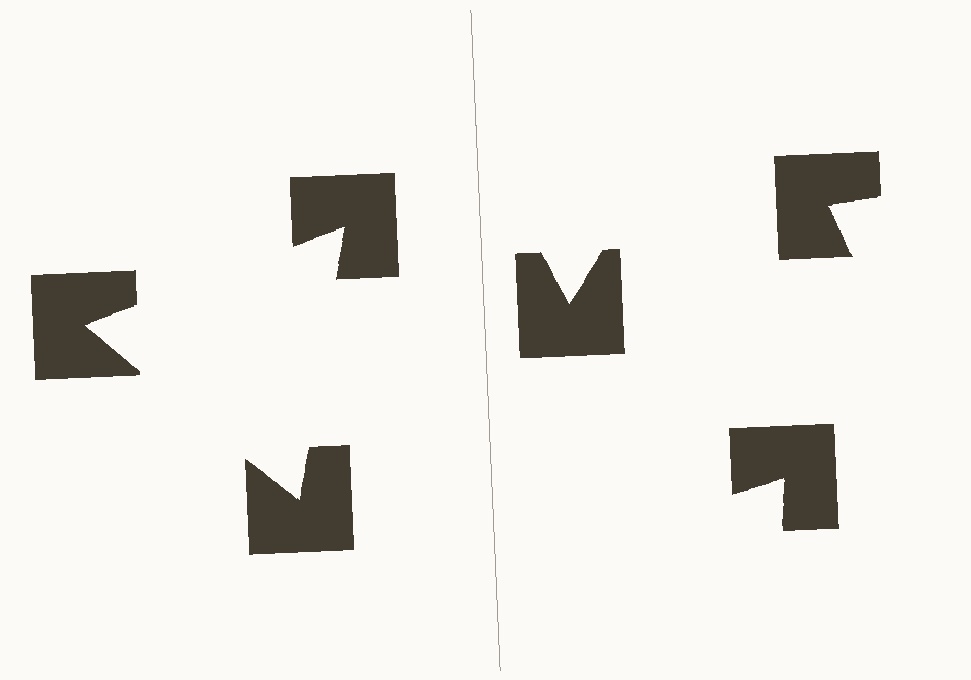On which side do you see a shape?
An illusory triangle appears on the left side. On the right side the wedge cuts are rotated, so no coherent shape forms.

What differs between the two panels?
The notched squares are positioned identically on both sides; only the wedge orientations differ. On the left they align to a triangle; on the right they are misaligned.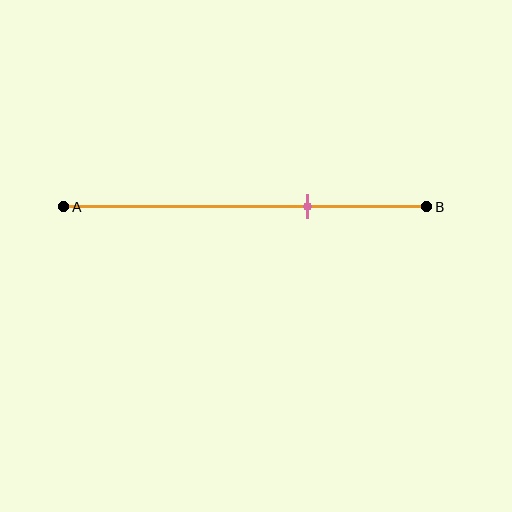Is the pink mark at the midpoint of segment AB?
No, the mark is at about 65% from A, not at the 50% midpoint.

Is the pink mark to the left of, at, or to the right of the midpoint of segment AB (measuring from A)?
The pink mark is to the right of the midpoint of segment AB.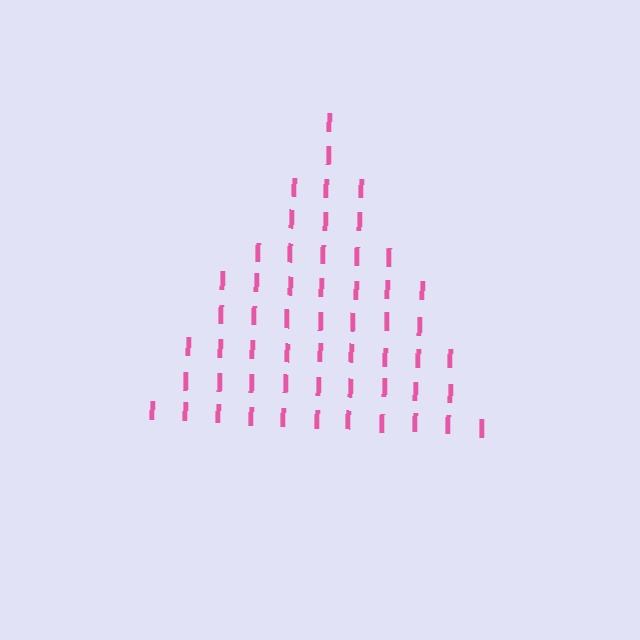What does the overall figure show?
The overall figure shows a triangle.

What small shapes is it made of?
It is made of small letter I's.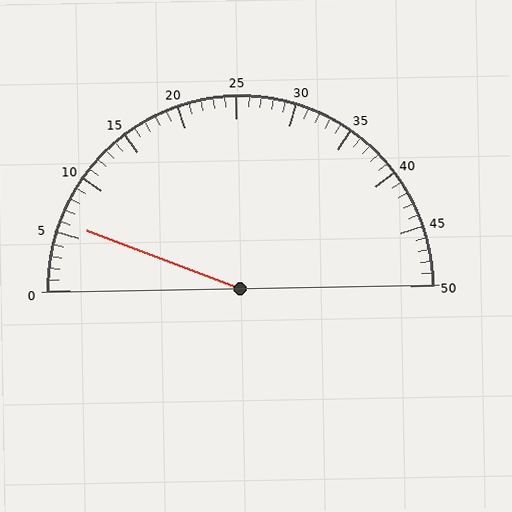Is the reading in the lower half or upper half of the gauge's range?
The reading is in the lower half of the range (0 to 50).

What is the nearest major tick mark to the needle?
The nearest major tick mark is 5.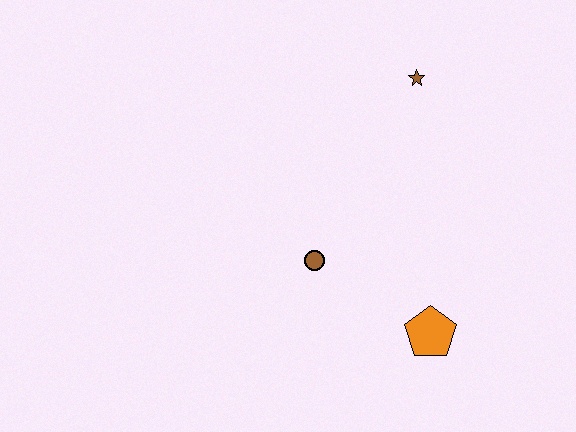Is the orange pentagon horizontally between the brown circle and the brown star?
No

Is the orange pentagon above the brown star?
No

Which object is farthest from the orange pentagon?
The brown star is farthest from the orange pentagon.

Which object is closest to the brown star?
The brown circle is closest to the brown star.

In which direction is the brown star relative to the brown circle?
The brown star is above the brown circle.